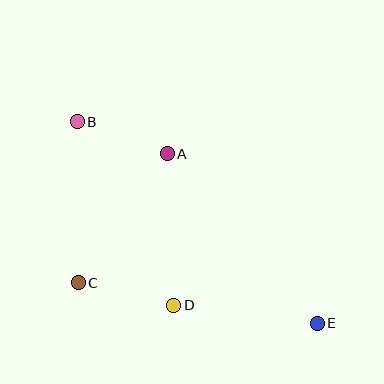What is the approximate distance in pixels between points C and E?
The distance between C and E is approximately 242 pixels.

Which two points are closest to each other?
Points A and B are closest to each other.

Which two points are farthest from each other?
Points B and E are farthest from each other.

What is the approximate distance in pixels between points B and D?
The distance between B and D is approximately 207 pixels.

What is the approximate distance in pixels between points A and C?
The distance between A and C is approximately 157 pixels.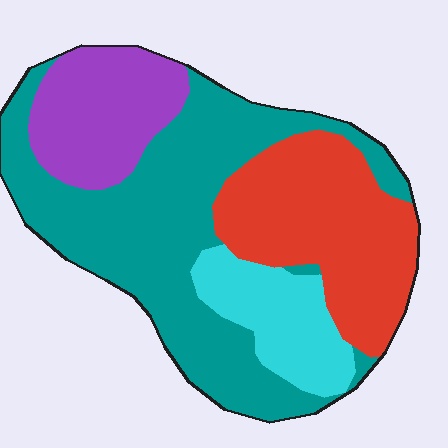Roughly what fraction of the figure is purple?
Purple covers 16% of the figure.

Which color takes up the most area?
Teal, at roughly 45%.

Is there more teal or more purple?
Teal.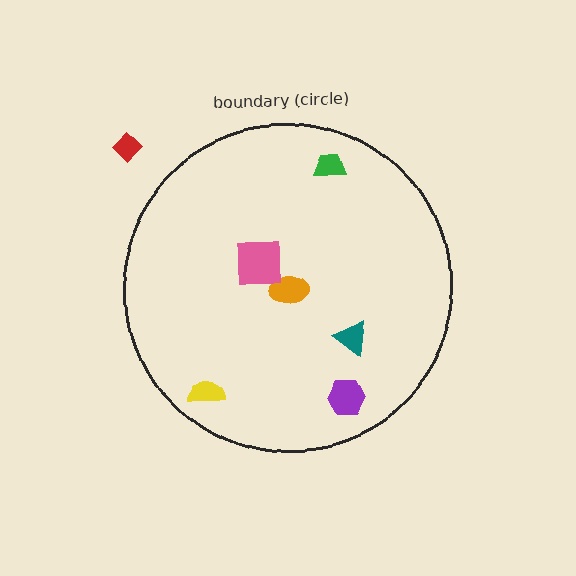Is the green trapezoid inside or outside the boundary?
Inside.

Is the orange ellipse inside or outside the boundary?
Inside.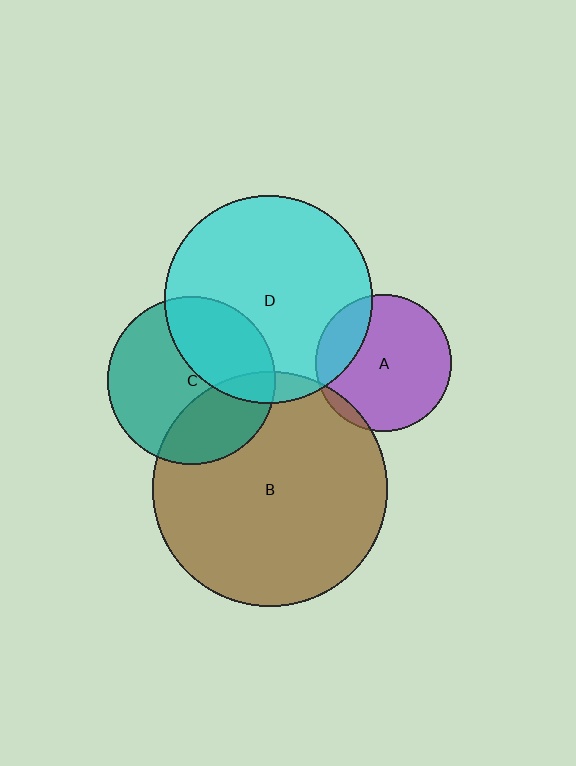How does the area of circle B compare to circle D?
Approximately 1.3 times.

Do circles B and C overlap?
Yes.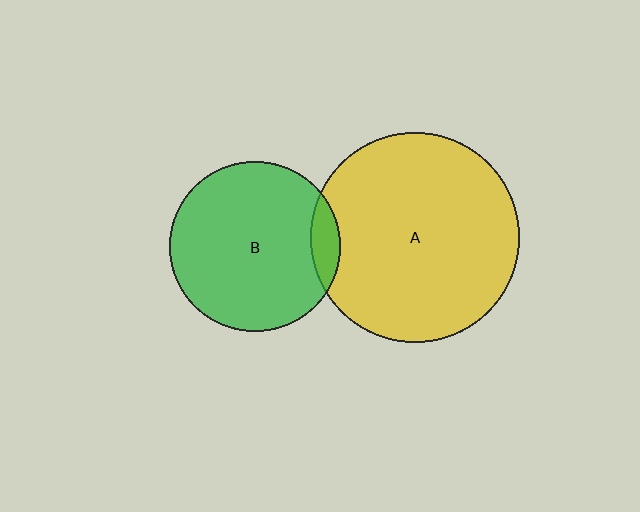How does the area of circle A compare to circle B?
Approximately 1.5 times.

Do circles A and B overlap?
Yes.